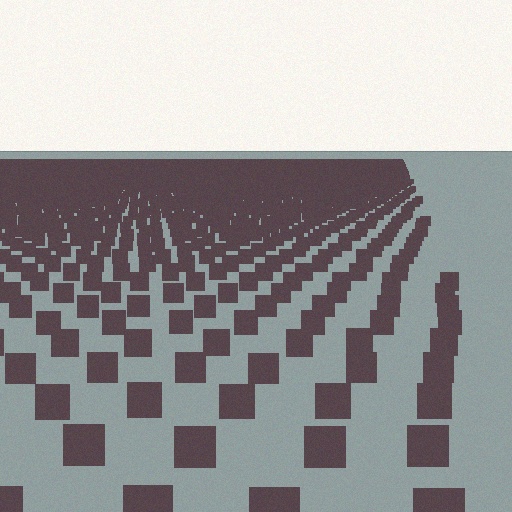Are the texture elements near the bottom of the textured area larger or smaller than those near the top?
Larger. Near the bottom, elements are closer to the viewer and appear at a bigger on-screen size.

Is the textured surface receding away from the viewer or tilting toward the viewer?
The surface is receding away from the viewer. Texture elements get smaller and denser toward the top.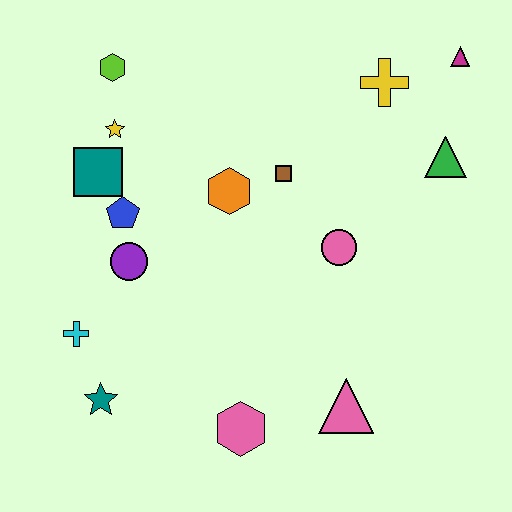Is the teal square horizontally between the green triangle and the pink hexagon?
No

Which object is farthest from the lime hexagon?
The pink triangle is farthest from the lime hexagon.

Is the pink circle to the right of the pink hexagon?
Yes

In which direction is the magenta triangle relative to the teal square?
The magenta triangle is to the right of the teal square.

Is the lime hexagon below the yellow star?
No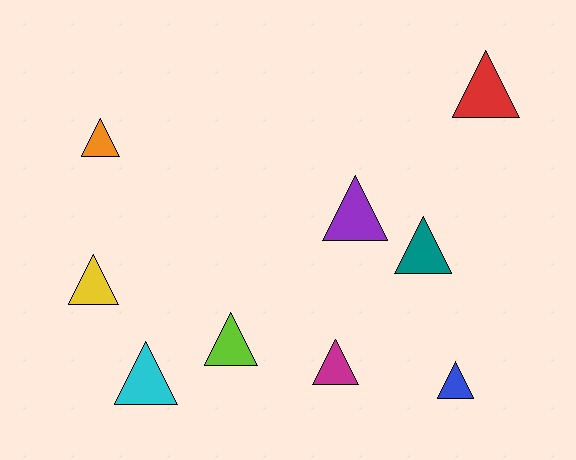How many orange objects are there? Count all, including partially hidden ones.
There is 1 orange object.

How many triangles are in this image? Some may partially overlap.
There are 9 triangles.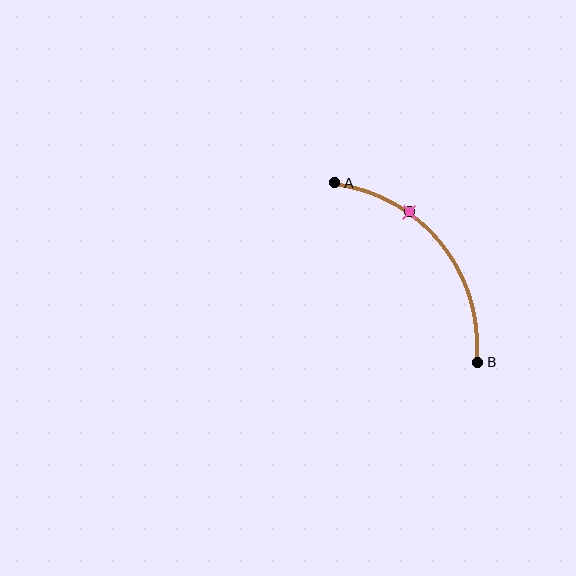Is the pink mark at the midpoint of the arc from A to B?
No. The pink mark lies on the arc but is closer to endpoint A. The arc midpoint would be at the point on the curve equidistant along the arc from both A and B.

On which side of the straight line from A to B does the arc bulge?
The arc bulges above and to the right of the straight line connecting A and B.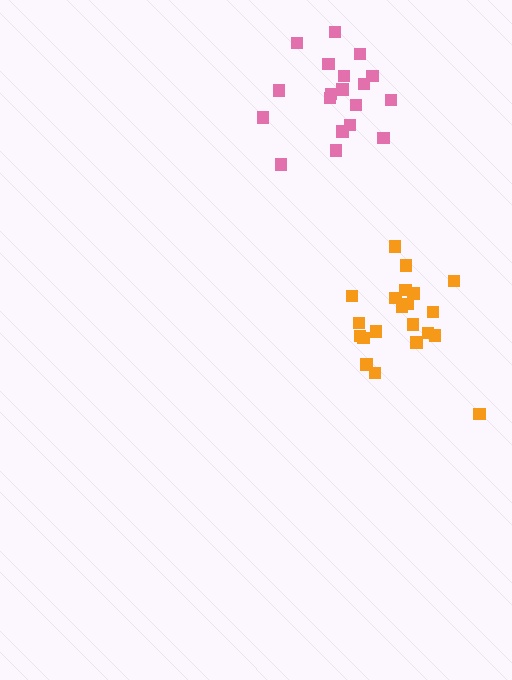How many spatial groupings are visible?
There are 2 spatial groupings.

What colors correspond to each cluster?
The clusters are colored: pink, orange.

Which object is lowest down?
The orange cluster is bottommost.